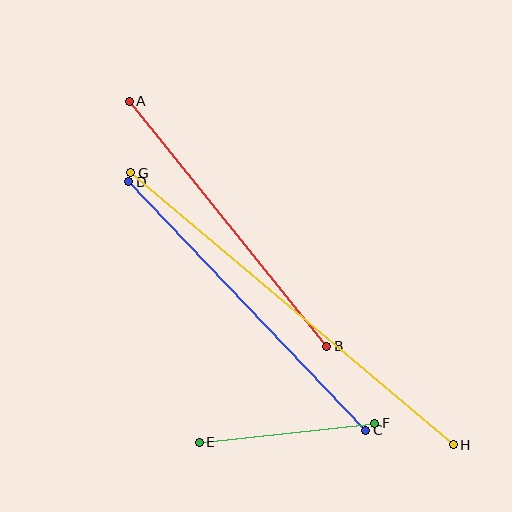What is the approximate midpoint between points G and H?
The midpoint is at approximately (292, 309) pixels.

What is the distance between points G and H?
The distance is approximately 422 pixels.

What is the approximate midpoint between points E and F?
The midpoint is at approximately (287, 433) pixels.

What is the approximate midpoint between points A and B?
The midpoint is at approximately (228, 224) pixels.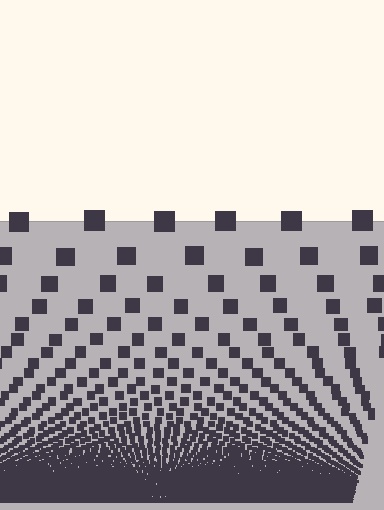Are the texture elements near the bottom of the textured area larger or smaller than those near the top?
Smaller. The gradient is inverted — elements near the bottom are smaller and denser.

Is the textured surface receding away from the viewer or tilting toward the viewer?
The surface appears to tilt toward the viewer. Texture elements get larger and sparser toward the top.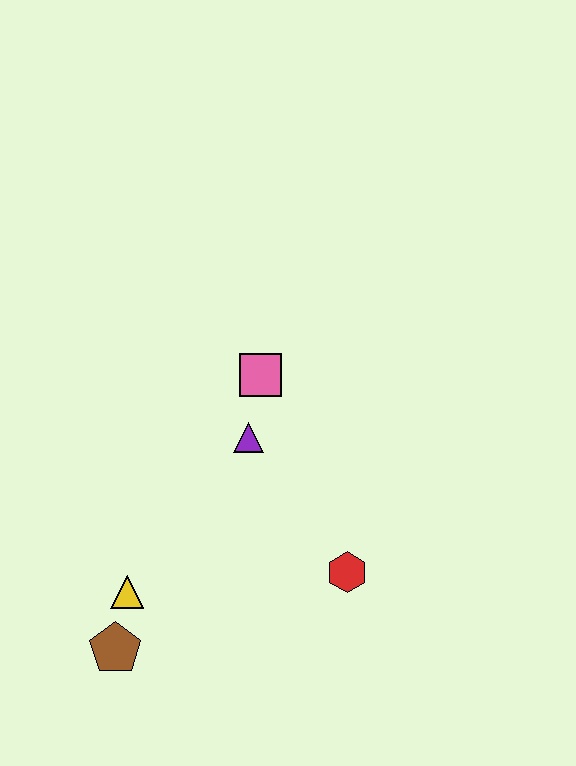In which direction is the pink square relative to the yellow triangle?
The pink square is above the yellow triangle.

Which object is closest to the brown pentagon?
The yellow triangle is closest to the brown pentagon.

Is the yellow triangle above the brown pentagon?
Yes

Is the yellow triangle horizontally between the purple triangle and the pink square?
No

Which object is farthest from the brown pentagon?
The pink square is farthest from the brown pentagon.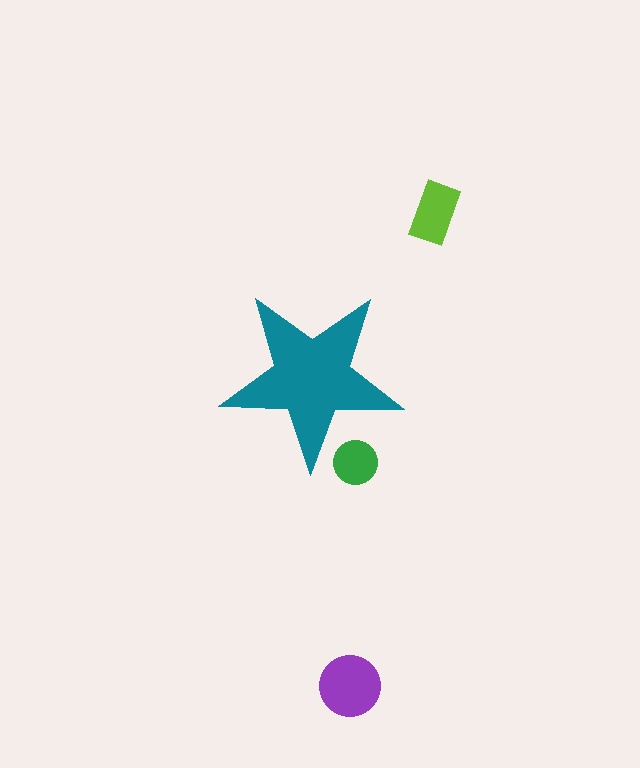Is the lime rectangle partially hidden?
No, the lime rectangle is fully visible.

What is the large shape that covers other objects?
A teal star.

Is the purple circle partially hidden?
No, the purple circle is fully visible.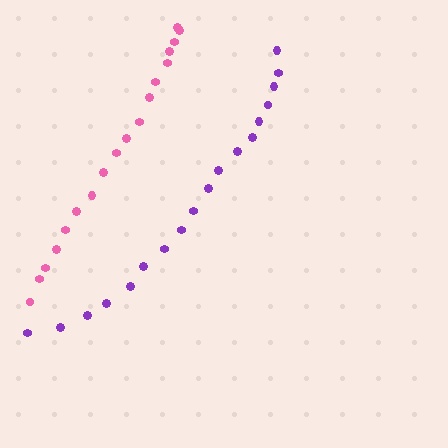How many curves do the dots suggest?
There are 2 distinct paths.